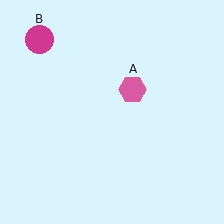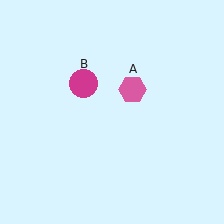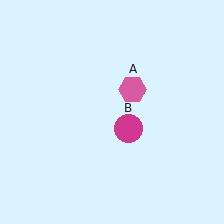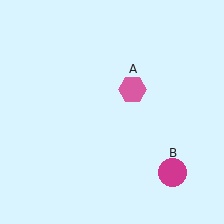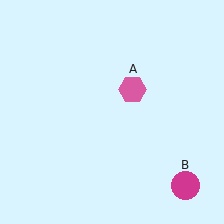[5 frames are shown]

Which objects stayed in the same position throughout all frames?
Pink hexagon (object A) remained stationary.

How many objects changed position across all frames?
1 object changed position: magenta circle (object B).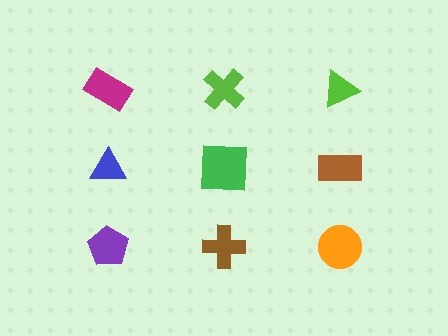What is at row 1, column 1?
A magenta rectangle.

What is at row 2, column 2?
A green square.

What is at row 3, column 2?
A brown cross.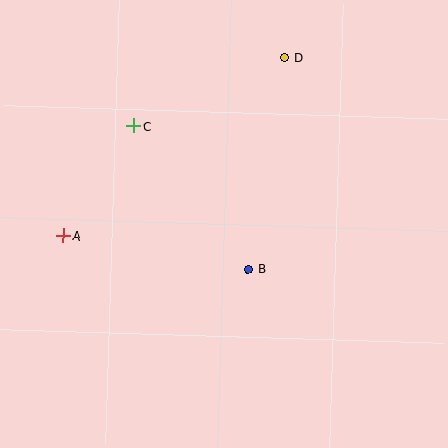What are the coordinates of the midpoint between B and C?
The midpoint between B and C is at (191, 198).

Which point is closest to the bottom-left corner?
Point A is closest to the bottom-left corner.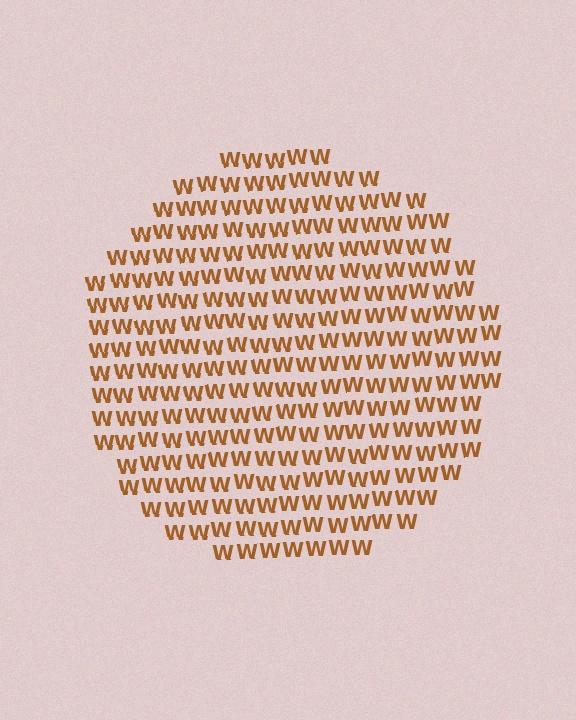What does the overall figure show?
The overall figure shows a circle.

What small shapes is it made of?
It is made of small letter W's.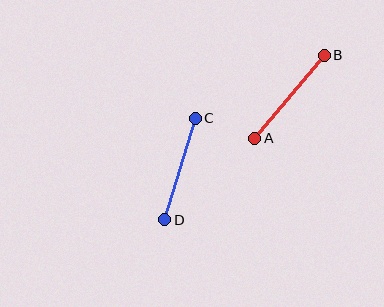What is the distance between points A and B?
The distance is approximately 108 pixels.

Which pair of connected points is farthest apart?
Points A and B are farthest apart.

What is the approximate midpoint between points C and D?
The midpoint is at approximately (180, 169) pixels.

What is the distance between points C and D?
The distance is approximately 106 pixels.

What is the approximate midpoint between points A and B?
The midpoint is at approximately (290, 97) pixels.